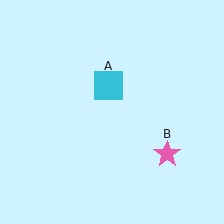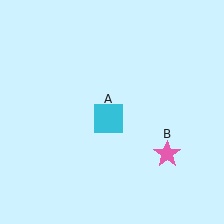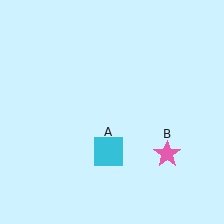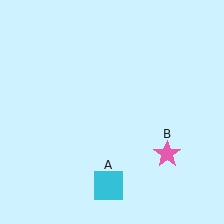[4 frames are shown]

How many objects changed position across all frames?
1 object changed position: cyan square (object A).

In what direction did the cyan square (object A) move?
The cyan square (object A) moved down.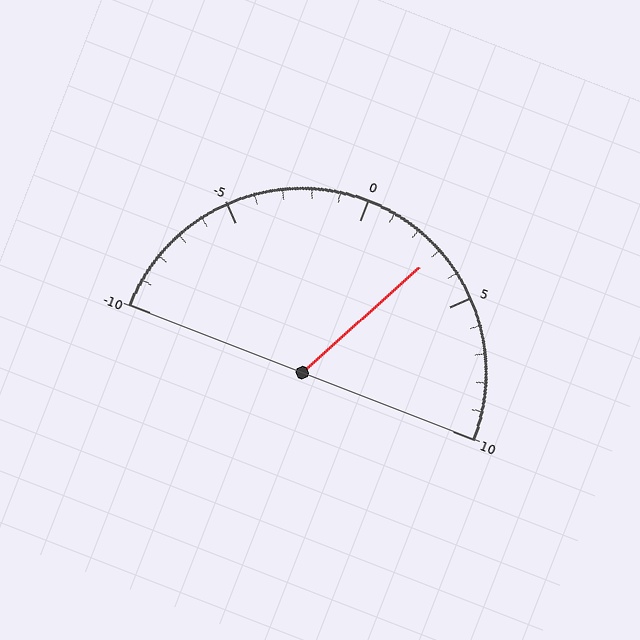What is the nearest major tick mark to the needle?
The nearest major tick mark is 5.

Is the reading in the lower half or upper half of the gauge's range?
The reading is in the upper half of the range (-10 to 10).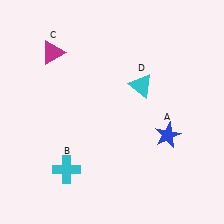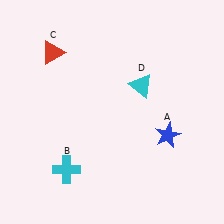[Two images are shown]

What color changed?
The triangle (C) changed from magenta in Image 1 to red in Image 2.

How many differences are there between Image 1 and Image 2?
There is 1 difference between the two images.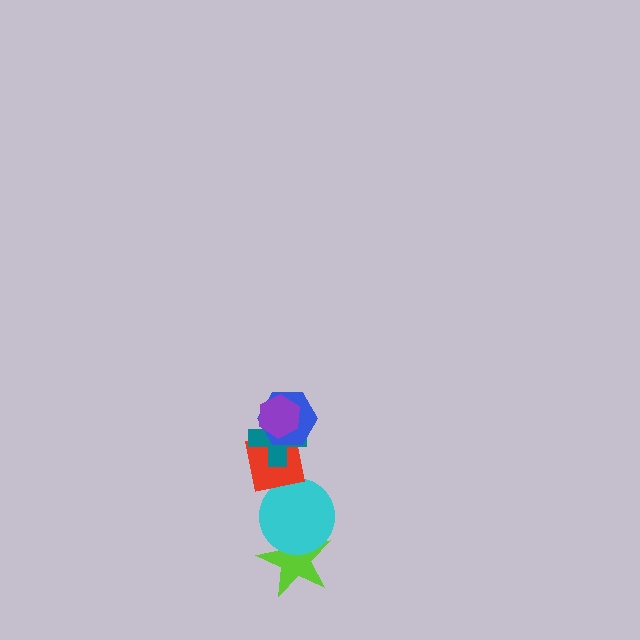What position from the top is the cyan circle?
The cyan circle is 5th from the top.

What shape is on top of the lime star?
The cyan circle is on top of the lime star.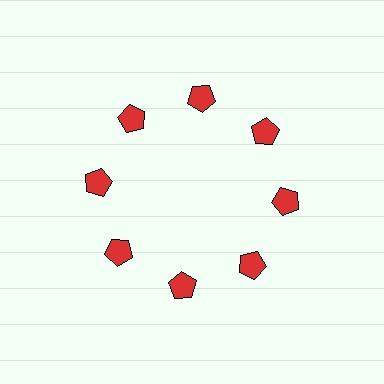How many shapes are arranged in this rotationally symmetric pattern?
There are 8 shapes, arranged in 8 groups of 1.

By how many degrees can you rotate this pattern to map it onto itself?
The pattern maps onto itself every 45 degrees of rotation.